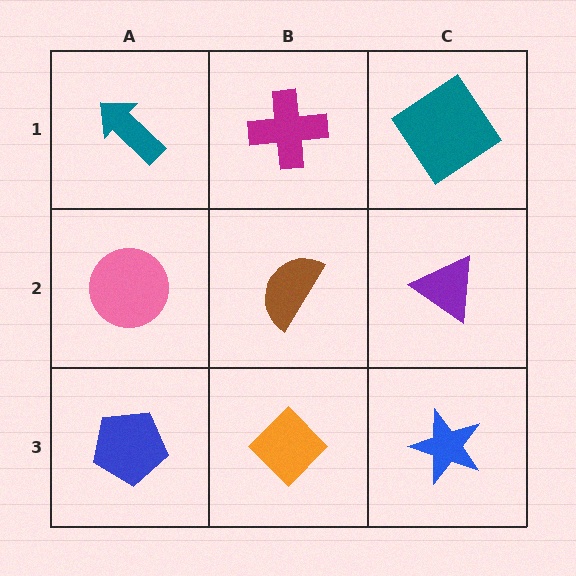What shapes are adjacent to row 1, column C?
A purple triangle (row 2, column C), a magenta cross (row 1, column B).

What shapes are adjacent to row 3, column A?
A pink circle (row 2, column A), an orange diamond (row 3, column B).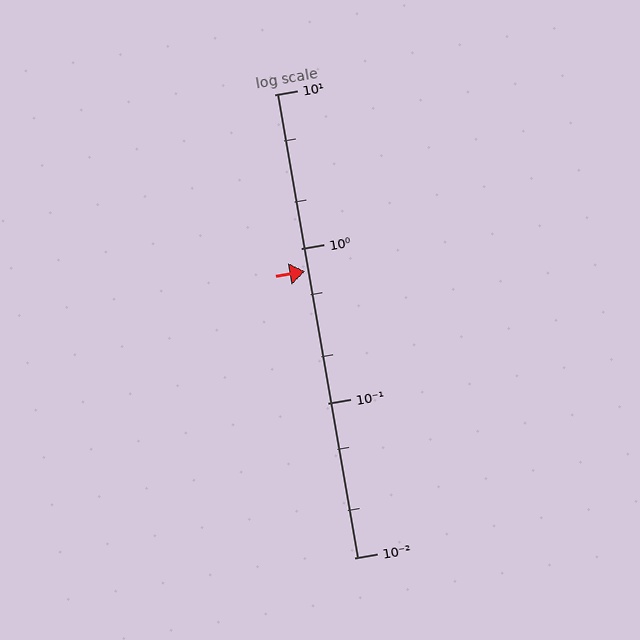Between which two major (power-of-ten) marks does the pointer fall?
The pointer is between 0.1 and 1.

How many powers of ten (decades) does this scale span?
The scale spans 3 decades, from 0.01 to 10.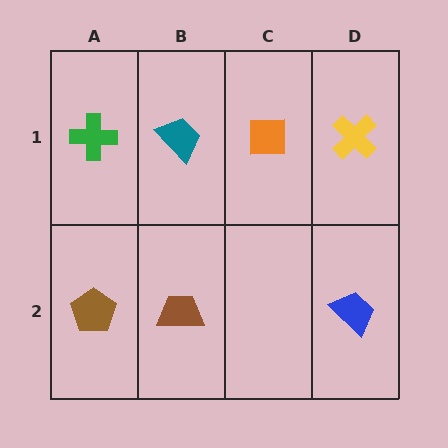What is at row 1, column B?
A teal trapezoid.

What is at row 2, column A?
A brown pentagon.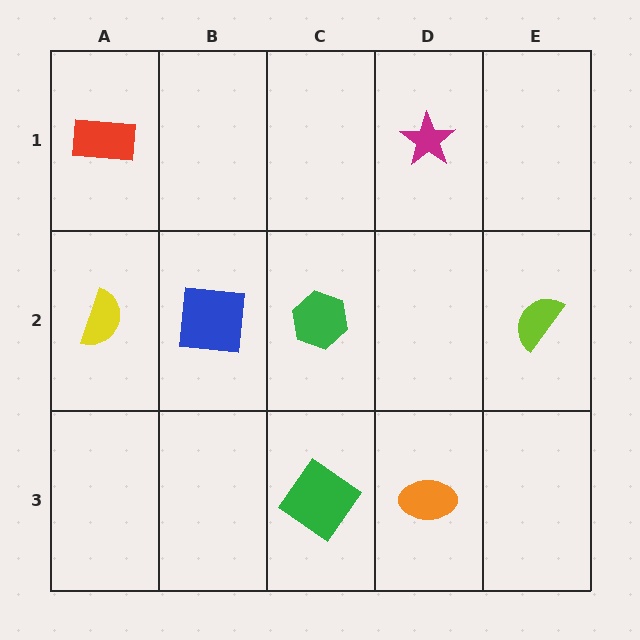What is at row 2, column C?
A green hexagon.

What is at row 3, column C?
A green diamond.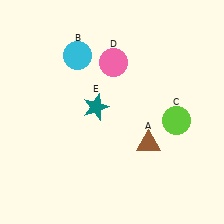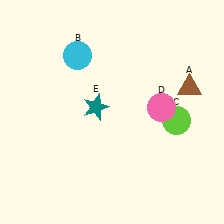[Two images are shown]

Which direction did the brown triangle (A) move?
The brown triangle (A) moved up.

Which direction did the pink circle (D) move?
The pink circle (D) moved right.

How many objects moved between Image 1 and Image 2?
2 objects moved between the two images.